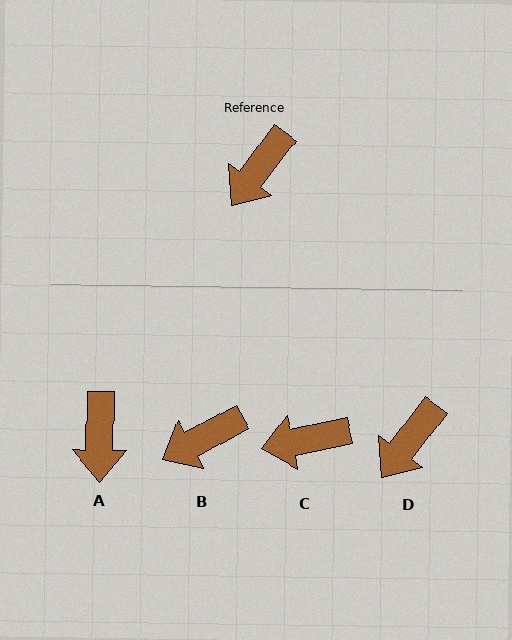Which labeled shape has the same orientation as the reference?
D.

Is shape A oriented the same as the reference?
No, it is off by about 36 degrees.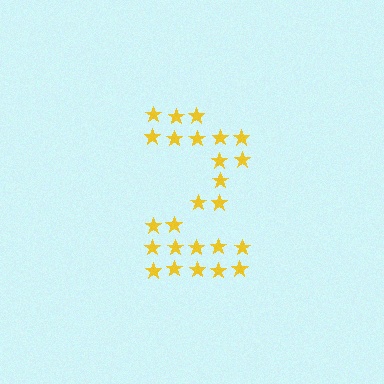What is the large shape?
The large shape is the digit 2.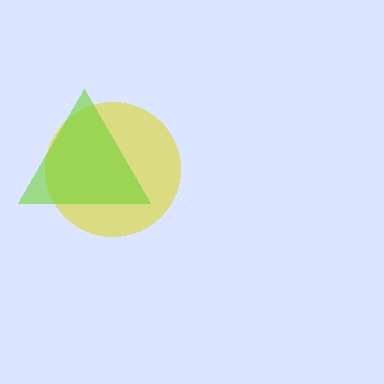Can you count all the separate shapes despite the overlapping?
Yes, there are 2 separate shapes.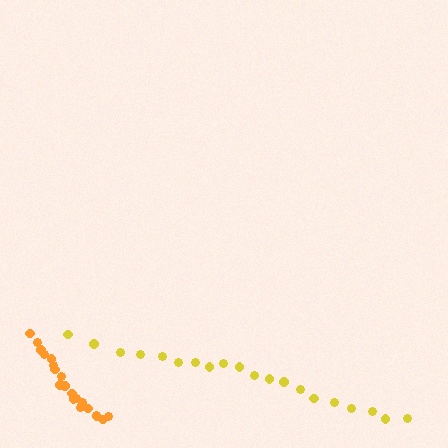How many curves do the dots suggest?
There are 2 distinct paths.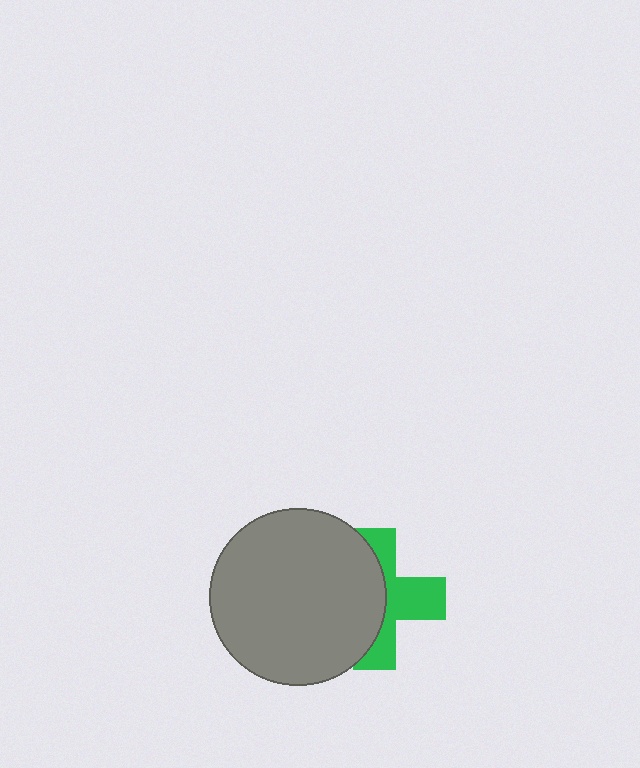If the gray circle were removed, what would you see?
You would see the complete green cross.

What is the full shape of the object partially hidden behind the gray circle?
The partially hidden object is a green cross.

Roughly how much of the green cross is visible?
About half of it is visible (roughly 47%).